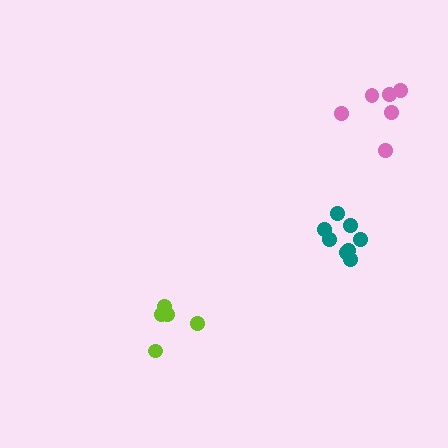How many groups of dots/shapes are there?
There are 3 groups.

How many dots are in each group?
Group 1: 5 dots, Group 2: 6 dots, Group 3: 8 dots (19 total).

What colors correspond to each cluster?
The clusters are colored: lime, pink, teal.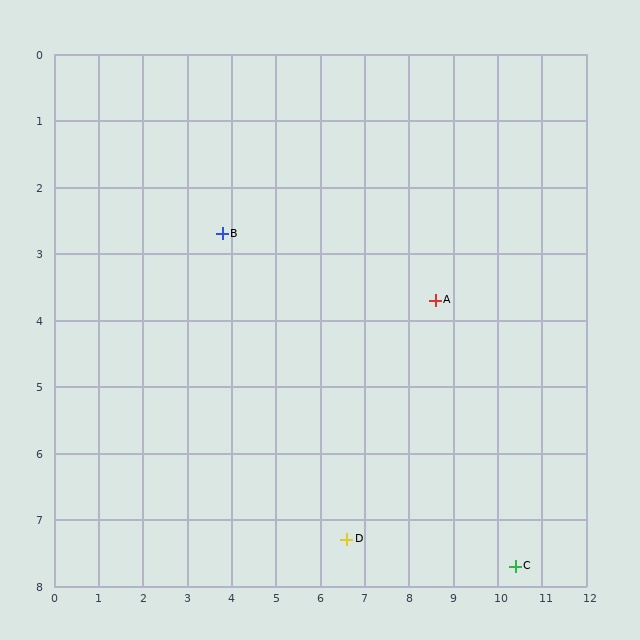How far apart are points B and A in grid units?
Points B and A are about 4.9 grid units apart.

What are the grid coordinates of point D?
Point D is at approximately (6.6, 7.3).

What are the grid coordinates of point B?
Point B is at approximately (3.8, 2.7).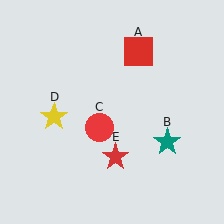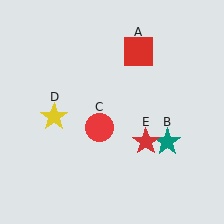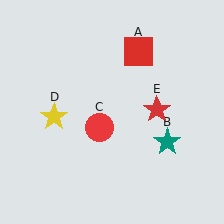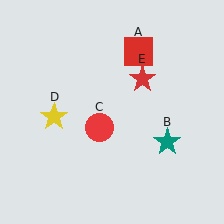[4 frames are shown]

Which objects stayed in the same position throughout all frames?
Red square (object A) and teal star (object B) and red circle (object C) and yellow star (object D) remained stationary.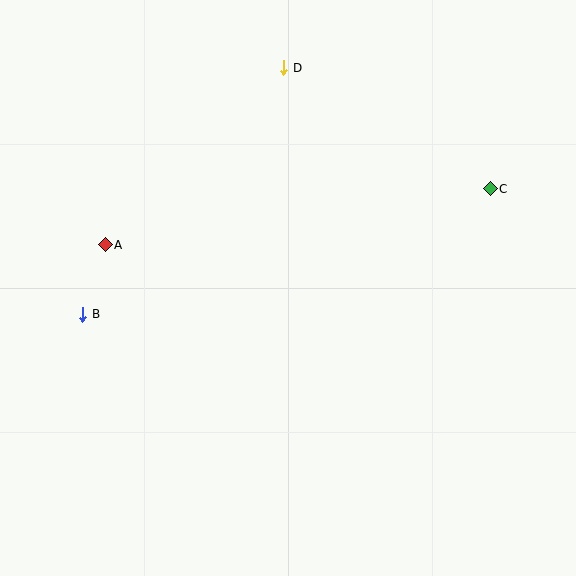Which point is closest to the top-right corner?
Point C is closest to the top-right corner.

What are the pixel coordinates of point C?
Point C is at (490, 189).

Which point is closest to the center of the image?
Point A at (105, 245) is closest to the center.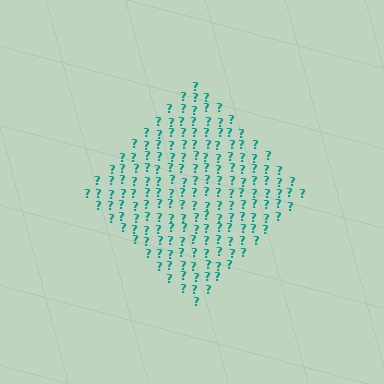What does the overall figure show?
The overall figure shows a diamond.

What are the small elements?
The small elements are question marks.